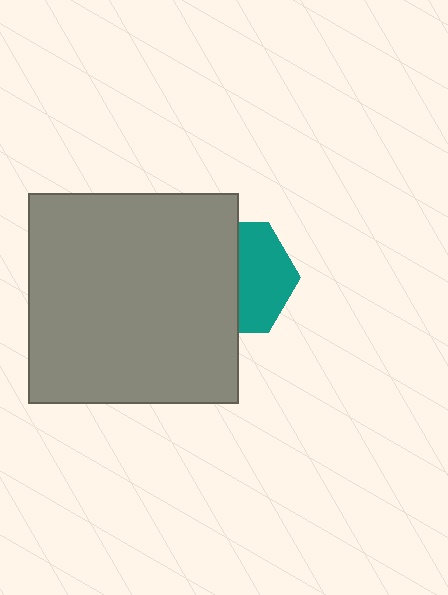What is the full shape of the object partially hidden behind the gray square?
The partially hidden object is a teal hexagon.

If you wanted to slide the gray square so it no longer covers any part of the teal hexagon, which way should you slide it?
Slide it left — that is the most direct way to separate the two shapes.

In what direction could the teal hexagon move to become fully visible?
The teal hexagon could move right. That would shift it out from behind the gray square entirely.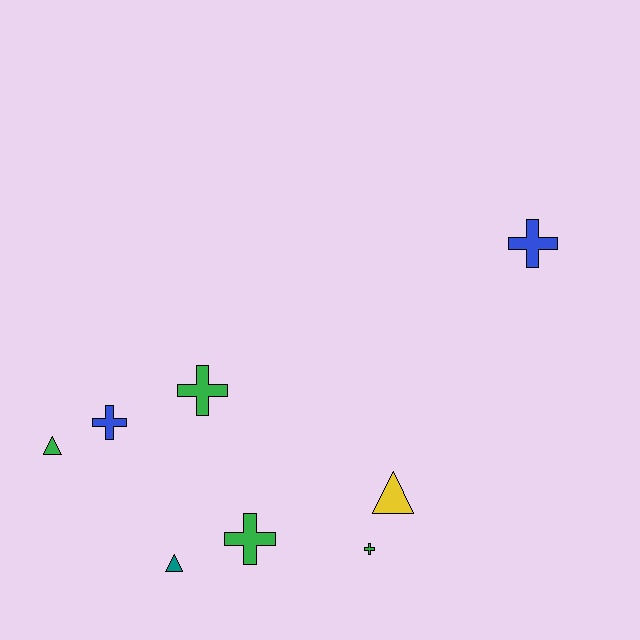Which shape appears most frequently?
Cross, with 5 objects.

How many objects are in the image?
There are 8 objects.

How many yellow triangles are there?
There is 1 yellow triangle.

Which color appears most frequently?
Green, with 4 objects.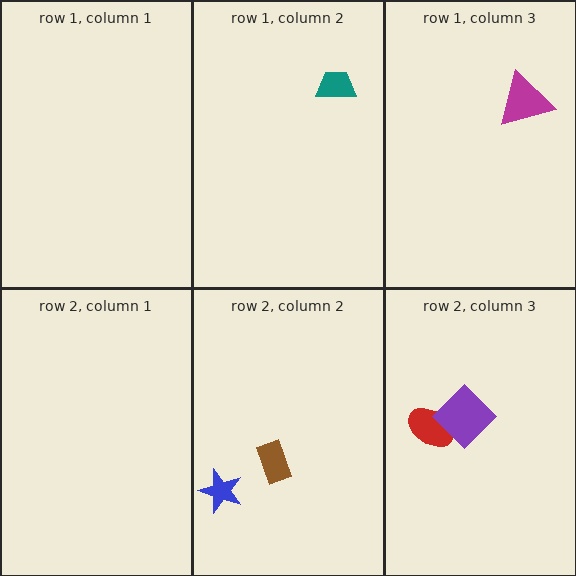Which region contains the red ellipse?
The row 2, column 3 region.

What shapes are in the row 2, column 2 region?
The brown rectangle, the blue star.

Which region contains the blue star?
The row 2, column 2 region.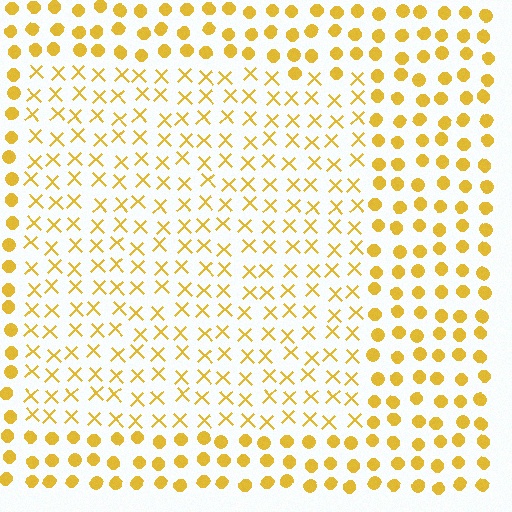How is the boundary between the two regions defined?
The boundary is defined by a change in element shape: X marks inside vs. circles outside. All elements share the same color and spacing.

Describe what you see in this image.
The image is filled with small yellow elements arranged in a uniform grid. A rectangle-shaped region contains X marks, while the surrounding area contains circles. The boundary is defined purely by the change in element shape.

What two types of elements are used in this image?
The image uses X marks inside the rectangle region and circles outside it.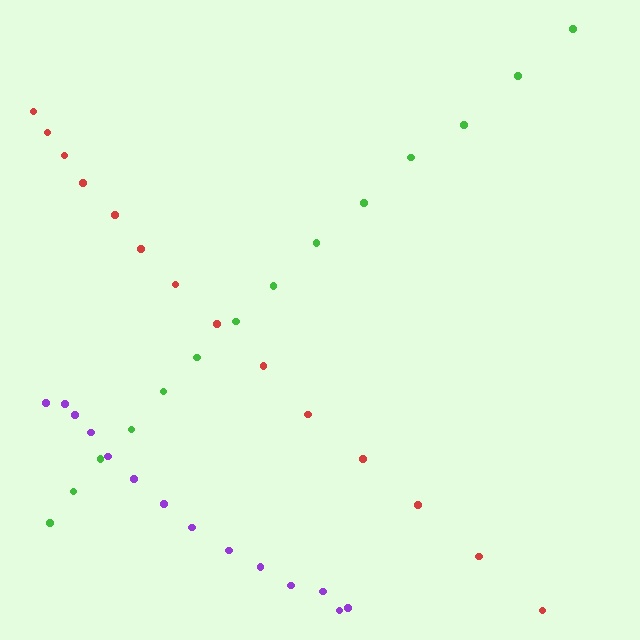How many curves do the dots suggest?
There are 3 distinct paths.